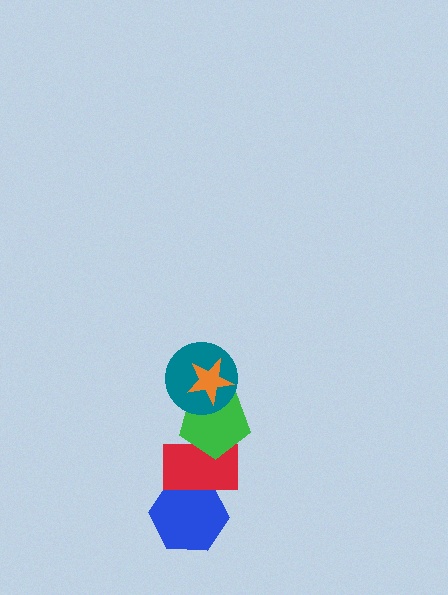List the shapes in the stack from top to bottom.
From top to bottom: the orange star, the teal circle, the green pentagon, the red rectangle, the blue hexagon.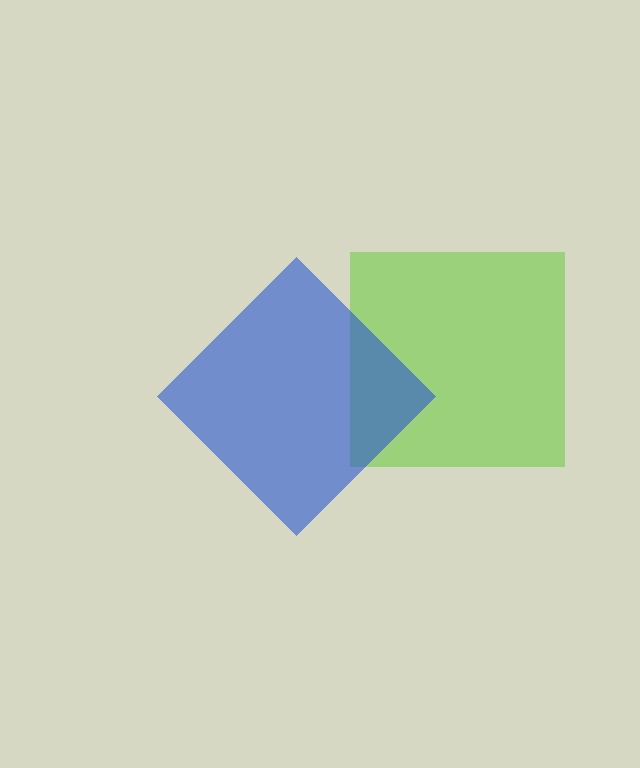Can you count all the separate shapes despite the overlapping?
Yes, there are 2 separate shapes.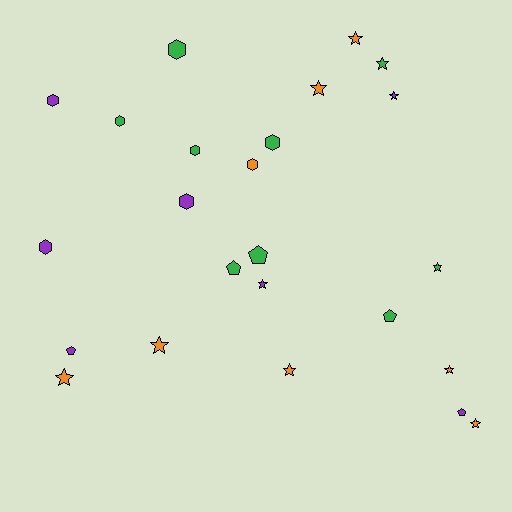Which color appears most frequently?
Green, with 9 objects.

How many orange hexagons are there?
There is 1 orange hexagon.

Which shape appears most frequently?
Star, with 11 objects.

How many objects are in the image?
There are 24 objects.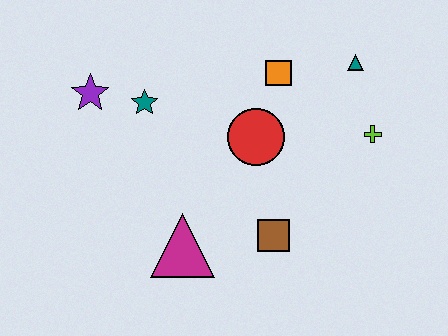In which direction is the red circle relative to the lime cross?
The red circle is to the left of the lime cross.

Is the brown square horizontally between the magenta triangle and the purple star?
No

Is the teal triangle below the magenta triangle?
No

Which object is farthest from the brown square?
The purple star is farthest from the brown square.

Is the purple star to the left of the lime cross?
Yes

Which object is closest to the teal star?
The purple star is closest to the teal star.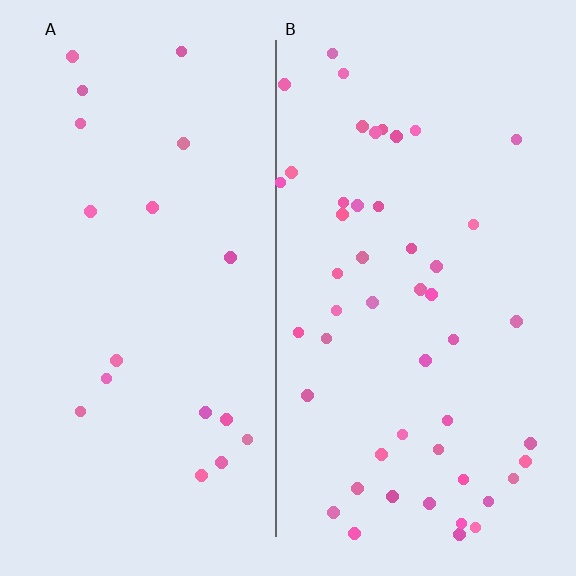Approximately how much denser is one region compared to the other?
Approximately 2.6× — region B over region A.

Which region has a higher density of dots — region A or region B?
B (the right).